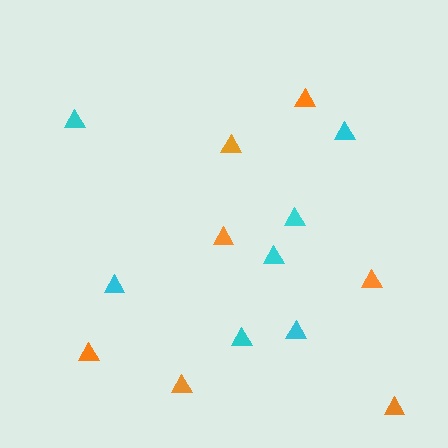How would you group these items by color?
There are 2 groups: one group of orange triangles (7) and one group of cyan triangles (7).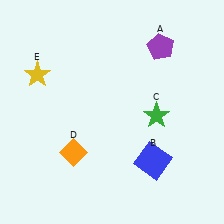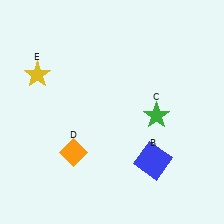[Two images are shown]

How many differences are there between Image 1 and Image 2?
There is 1 difference between the two images.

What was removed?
The purple pentagon (A) was removed in Image 2.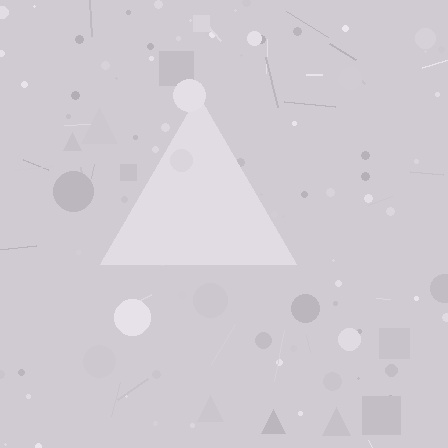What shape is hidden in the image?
A triangle is hidden in the image.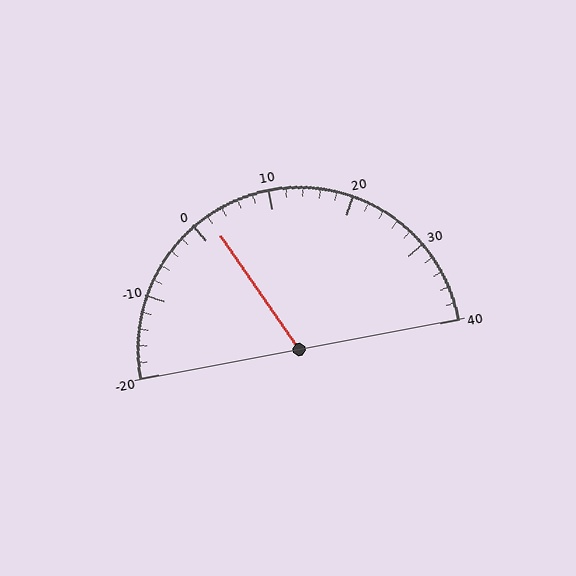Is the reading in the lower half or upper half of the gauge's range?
The reading is in the lower half of the range (-20 to 40).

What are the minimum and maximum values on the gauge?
The gauge ranges from -20 to 40.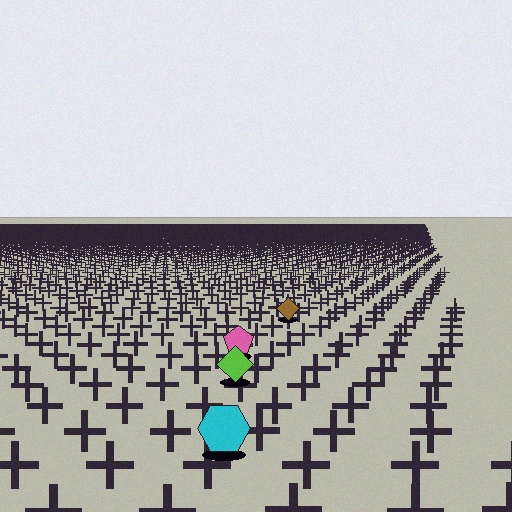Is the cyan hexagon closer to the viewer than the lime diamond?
Yes. The cyan hexagon is closer — you can tell from the texture gradient: the ground texture is coarser near it.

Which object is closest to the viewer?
The cyan hexagon is closest. The texture marks near it are larger and more spread out.